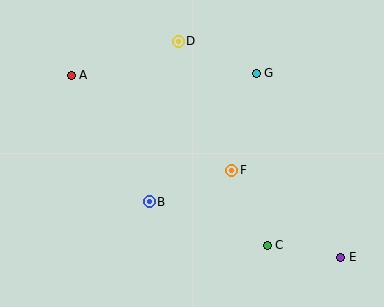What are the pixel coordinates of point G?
Point G is at (256, 73).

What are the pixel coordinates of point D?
Point D is at (178, 41).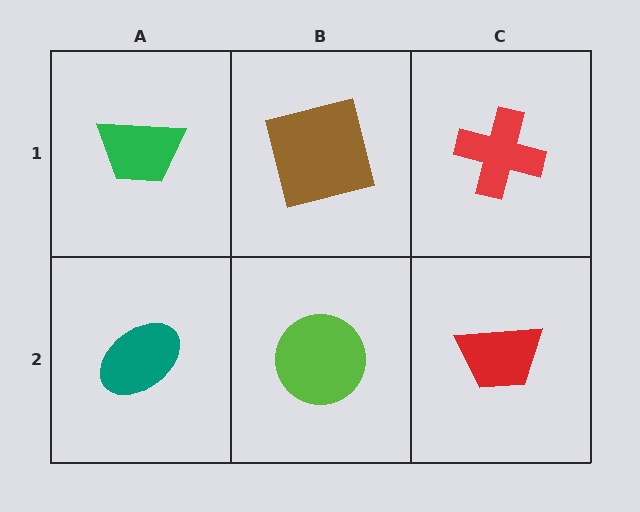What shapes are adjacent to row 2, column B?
A brown square (row 1, column B), a teal ellipse (row 2, column A), a red trapezoid (row 2, column C).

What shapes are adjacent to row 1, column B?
A lime circle (row 2, column B), a green trapezoid (row 1, column A), a red cross (row 1, column C).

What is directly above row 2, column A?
A green trapezoid.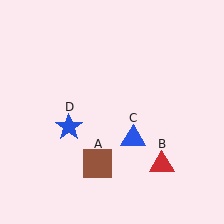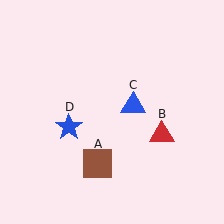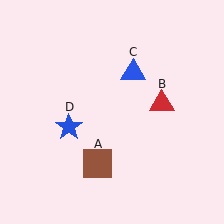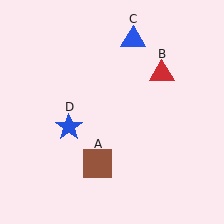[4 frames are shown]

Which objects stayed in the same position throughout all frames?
Brown square (object A) and blue star (object D) remained stationary.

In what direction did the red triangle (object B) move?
The red triangle (object B) moved up.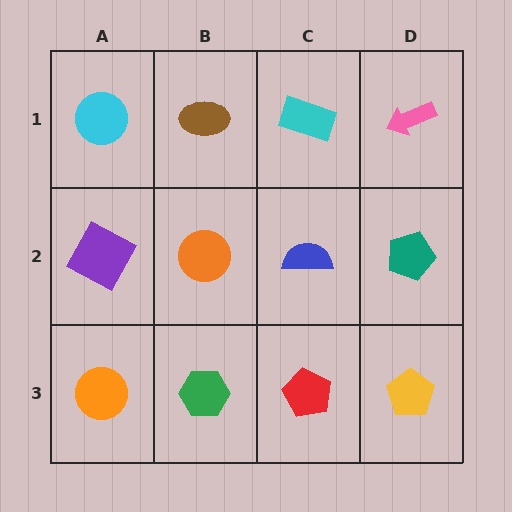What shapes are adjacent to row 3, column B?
An orange circle (row 2, column B), an orange circle (row 3, column A), a red pentagon (row 3, column C).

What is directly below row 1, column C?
A blue semicircle.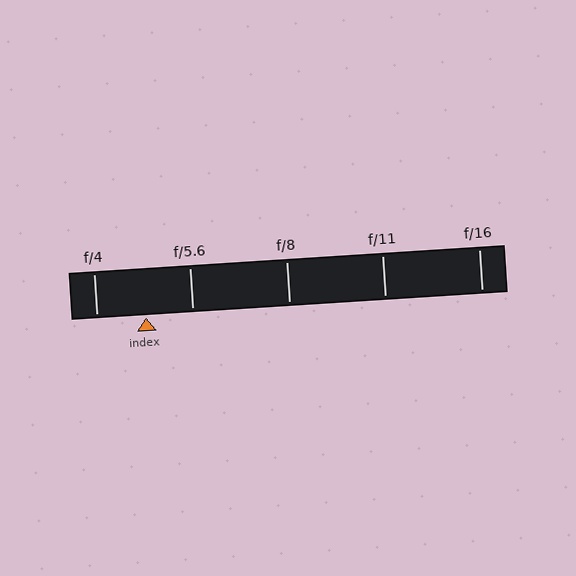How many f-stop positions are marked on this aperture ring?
There are 5 f-stop positions marked.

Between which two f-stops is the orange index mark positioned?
The index mark is between f/4 and f/5.6.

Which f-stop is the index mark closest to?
The index mark is closest to f/5.6.